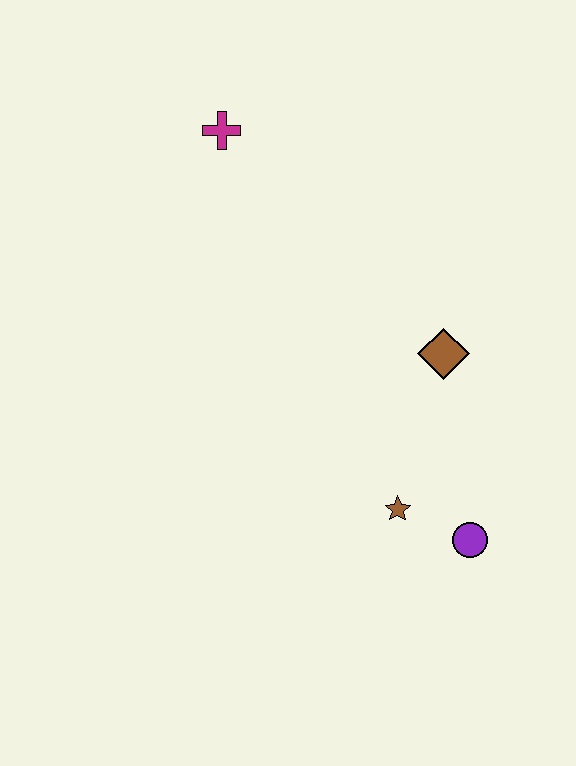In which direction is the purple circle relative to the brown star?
The purple circle is to the right of the brown star.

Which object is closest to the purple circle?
The brown star is closest to the purple circle.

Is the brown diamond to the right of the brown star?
Yes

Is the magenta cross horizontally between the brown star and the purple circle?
No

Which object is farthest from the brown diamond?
The magenta cross is farthest from the brown diamond.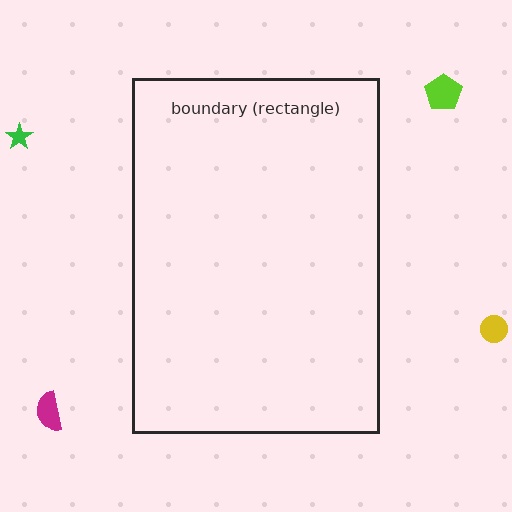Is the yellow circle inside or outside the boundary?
Outside.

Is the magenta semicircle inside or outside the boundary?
Outside.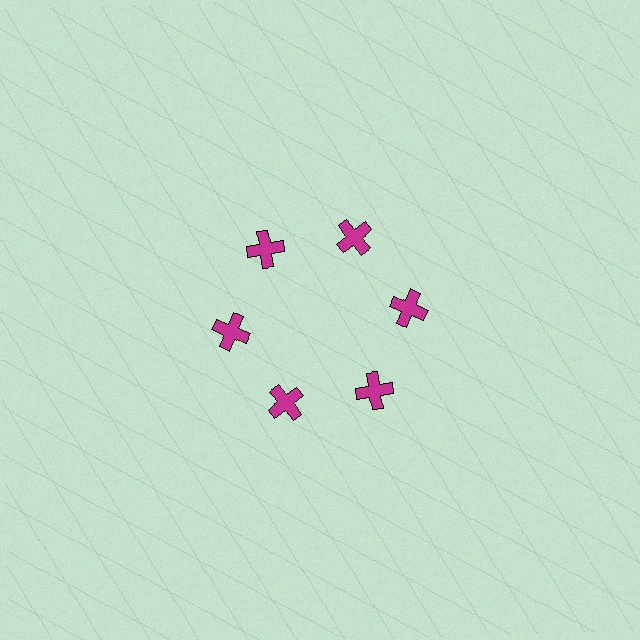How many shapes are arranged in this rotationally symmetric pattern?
There are 6 shapes, arranged in 6 groups of 1.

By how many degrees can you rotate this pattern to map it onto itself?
The pattern maps onto itself every 60 degrees of rotation.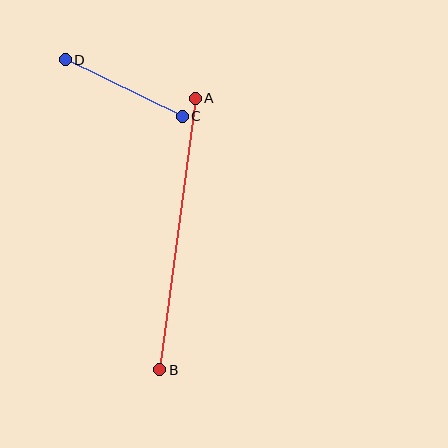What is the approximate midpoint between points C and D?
The midpoint is at approximately (124, 88) pixels.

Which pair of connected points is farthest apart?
Points A and B are farthest apart.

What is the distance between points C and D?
The distance is approximately 130 pixels.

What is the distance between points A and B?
The distance is approximately 274 pixels.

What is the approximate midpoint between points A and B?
The midpoint is at approximately (178, 234) pixels.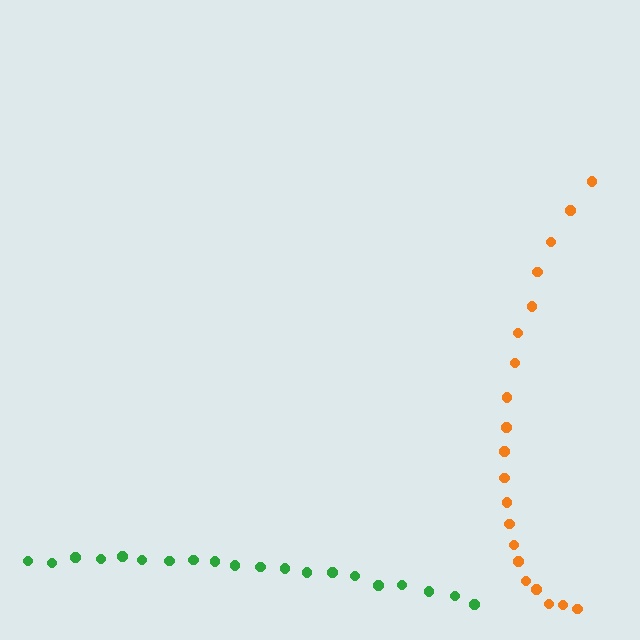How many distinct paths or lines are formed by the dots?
There are 2 distinct paths.